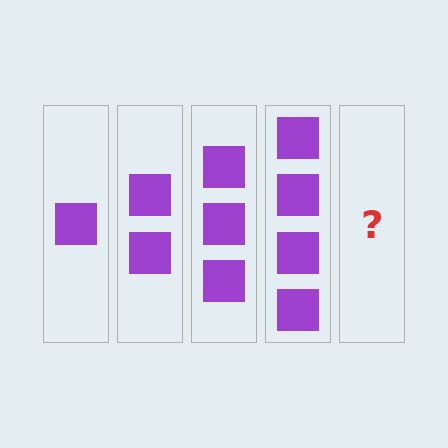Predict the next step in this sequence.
The next step is 5 squares.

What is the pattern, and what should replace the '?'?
The pattern is that each step adds one more square. The '?' should be 5 squares.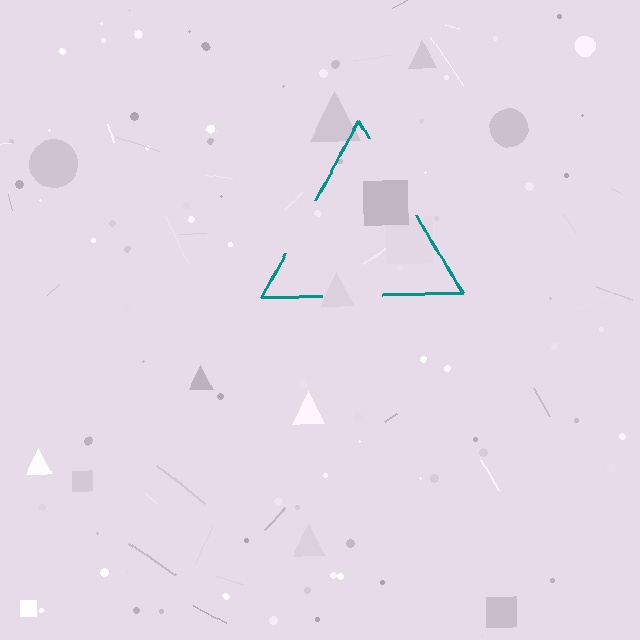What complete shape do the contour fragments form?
The contour fragments form a triangle.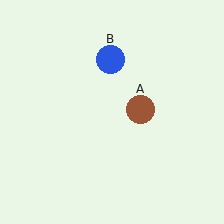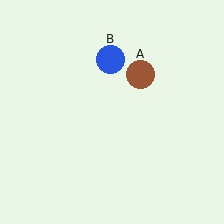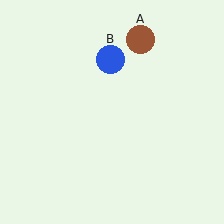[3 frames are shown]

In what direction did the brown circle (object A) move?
The brown circle (object A) moved up.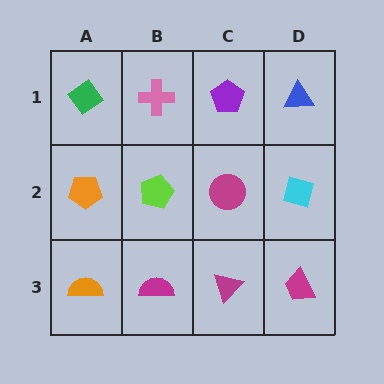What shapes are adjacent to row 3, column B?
A lime pentagon (row 2, column B), an orange semicircle (row 3, column A), a magenta triangle (row 3, column C).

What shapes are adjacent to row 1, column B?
A lime pentagon (row 2, column B), a green diamond (row 1, column A), a purple pentagon (row 1, column C).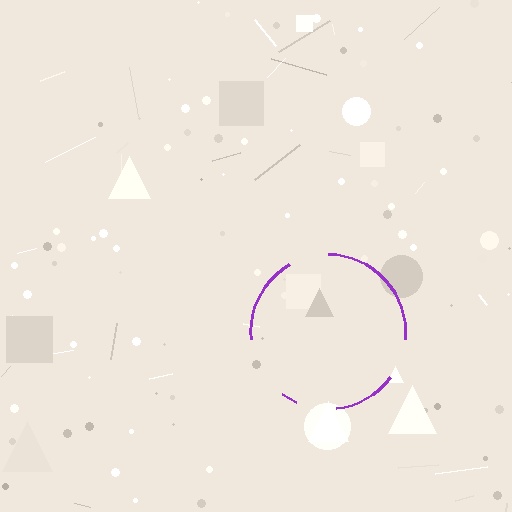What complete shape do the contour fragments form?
The contour fragments form a circle.